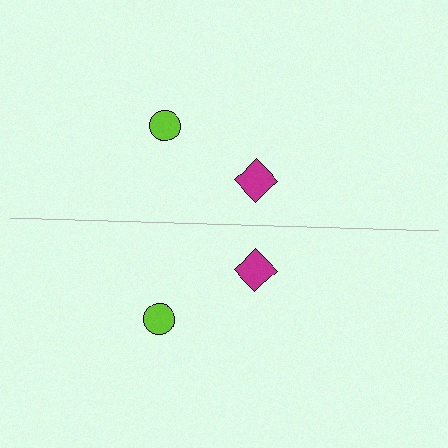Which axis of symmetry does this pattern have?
The pattern has a horizontal axis of symmetry running through the center of the image.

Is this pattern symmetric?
Yes, this pattern has bilateral (reflection) symmetry.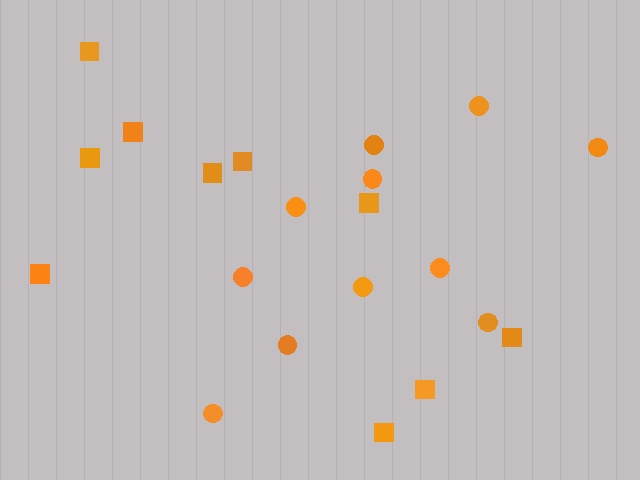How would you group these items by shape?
There are 2 groups: one group of squares (10) and one group of circles (11).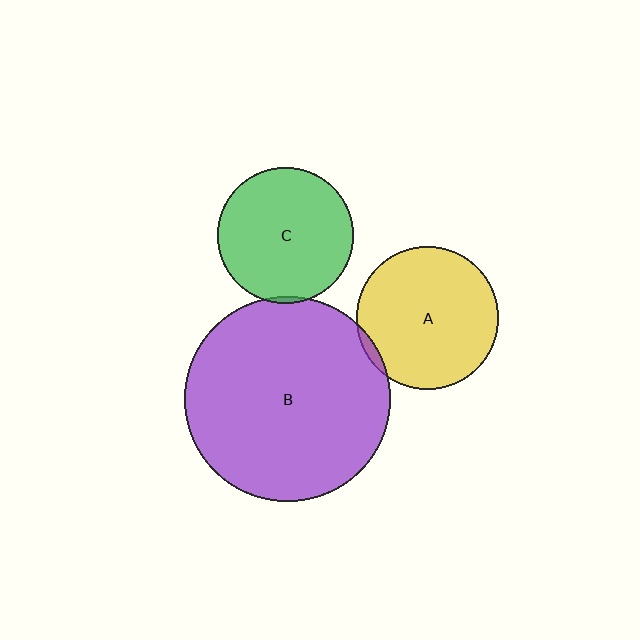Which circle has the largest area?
Circle B (purple).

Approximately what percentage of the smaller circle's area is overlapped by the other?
Approximately 5%.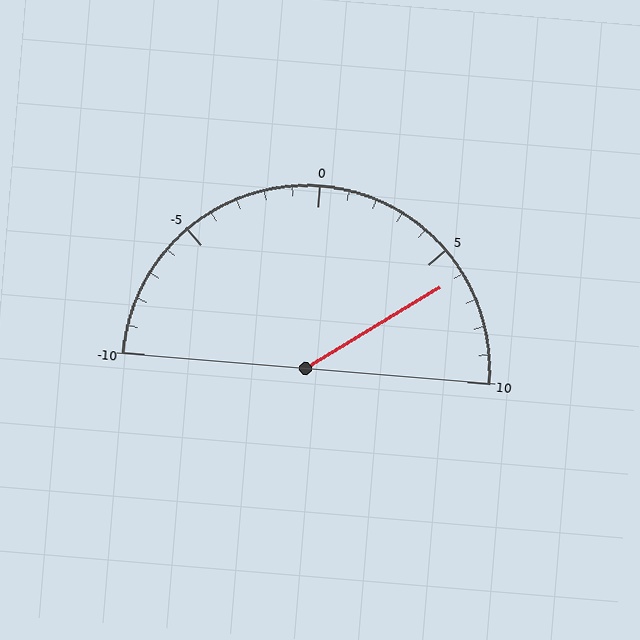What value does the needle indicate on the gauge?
The needle indicates approximately 6.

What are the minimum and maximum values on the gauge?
The gauge ranges from -10 to 10.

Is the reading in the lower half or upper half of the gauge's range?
The reading is in the upper half of the range (-10 to 10).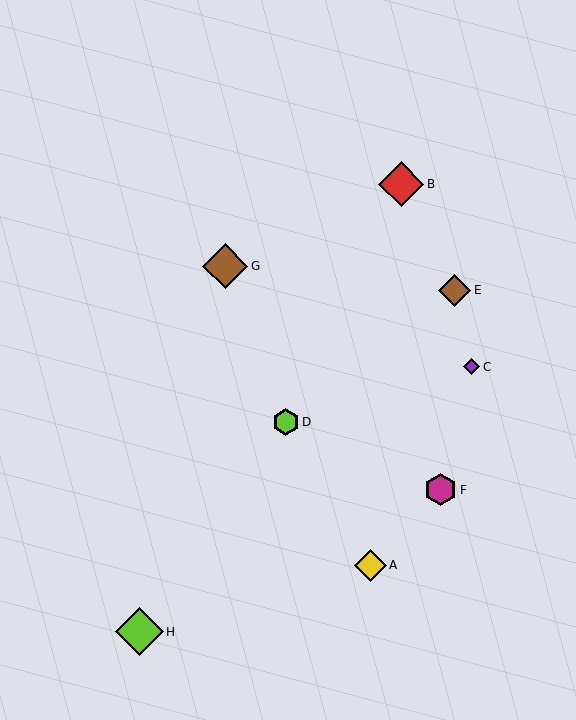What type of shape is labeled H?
Shape H is a lime diamond.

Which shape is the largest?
The lime diamond (labeled H) is the largest.